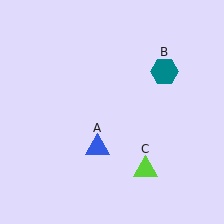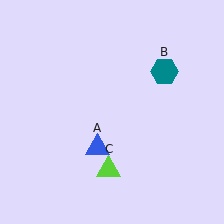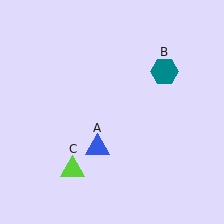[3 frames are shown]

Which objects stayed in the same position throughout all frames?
Blue triangle (object A) and teal hexagon (object B) remained stationary.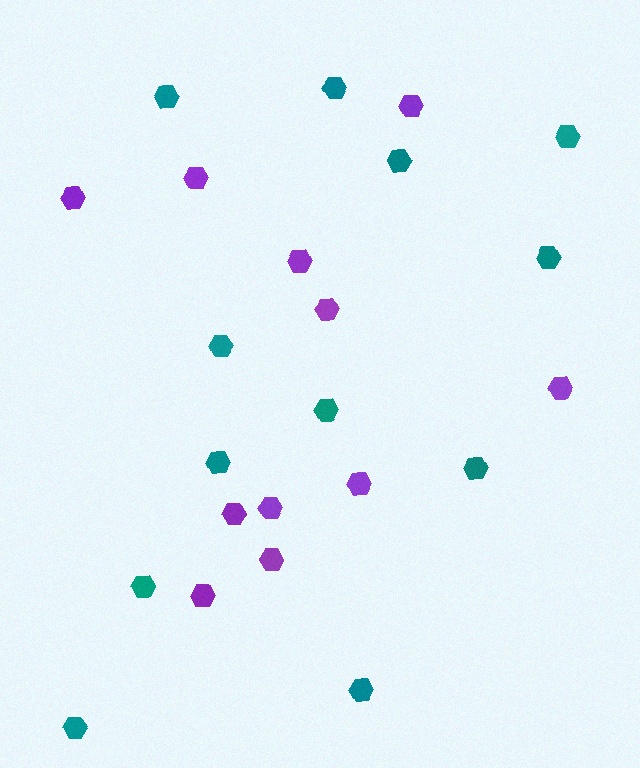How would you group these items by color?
There are 2 groups: one group of purple hexagons (11) and one group of teal hexagons (12).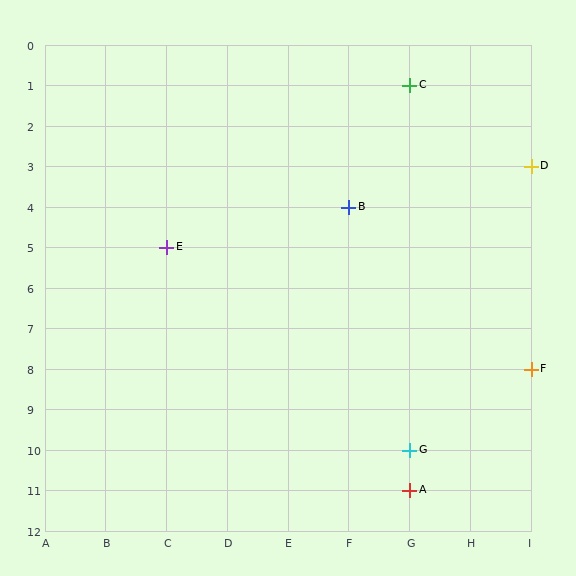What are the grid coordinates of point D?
Point D is at grid coordinates (I, 3).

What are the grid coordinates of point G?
Point G is at grid coordinates (G, 10).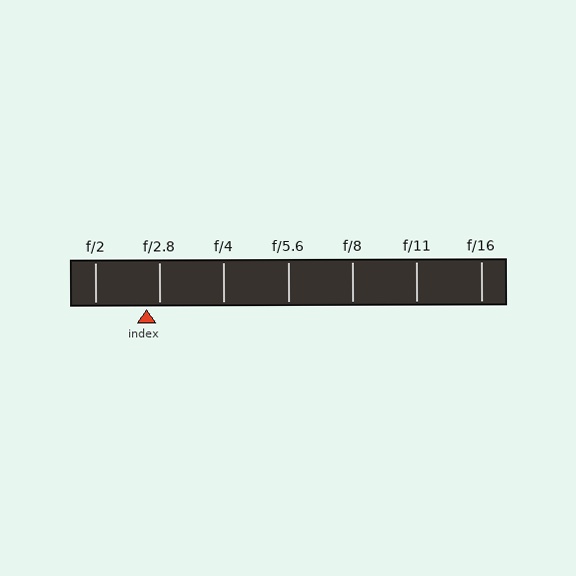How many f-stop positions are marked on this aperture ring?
There are 7 f-stop positions marked.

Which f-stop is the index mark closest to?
The index mark is closest to f/2.8.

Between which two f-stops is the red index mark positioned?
The index mark is between f/2 and f/2.8.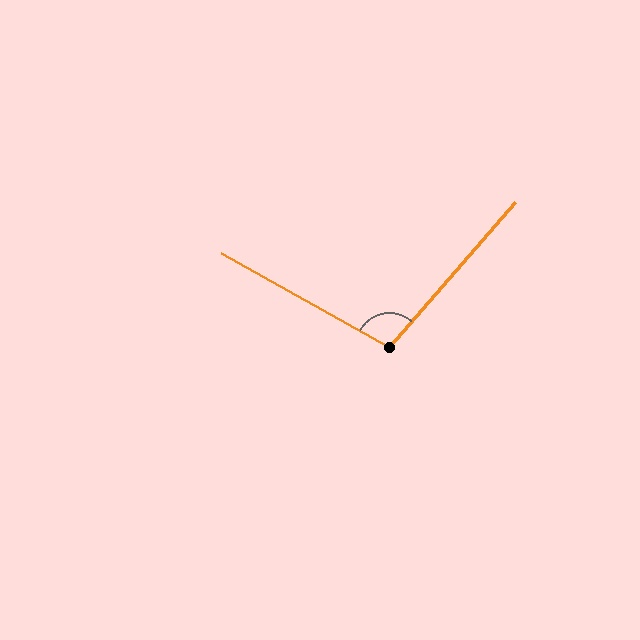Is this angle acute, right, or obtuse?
It is obtuse.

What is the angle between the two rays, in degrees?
Approximately 102 degrees.